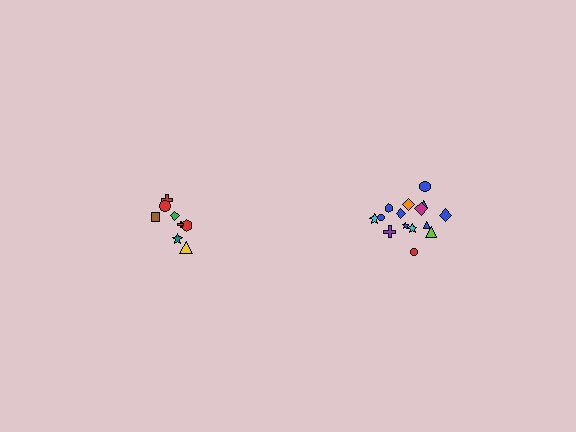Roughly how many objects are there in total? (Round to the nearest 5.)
Roughly 25 objects in total.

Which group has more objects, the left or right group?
The right group.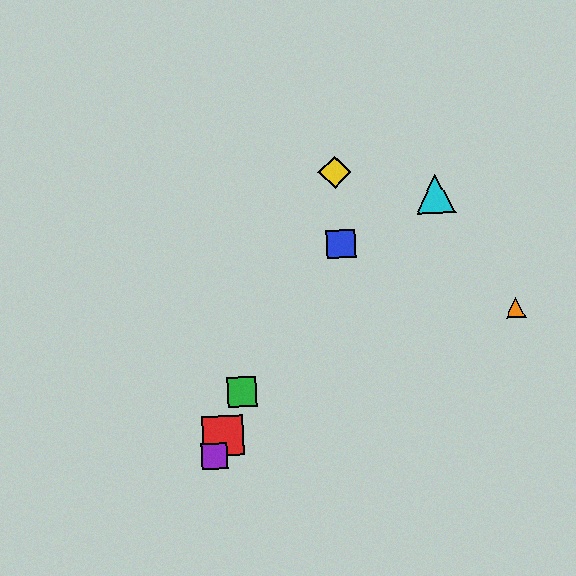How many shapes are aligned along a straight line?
4 shapes (the red square, the green square, the yellow diamond, the purple square) are aligned along a straight line.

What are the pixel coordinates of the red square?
The red square is at (223, 436).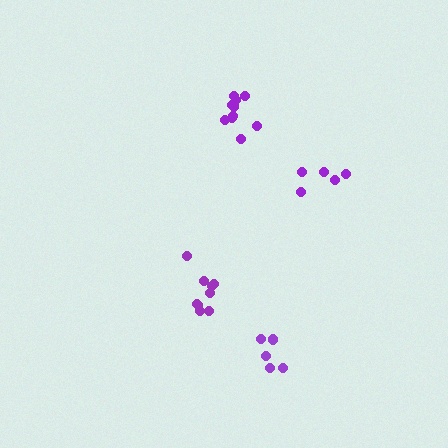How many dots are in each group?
Group 1: 5 dots, Group 2: 10 dots, Group 3: 9 dots, Group 4: 5 dots (29 total).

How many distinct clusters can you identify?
There are 4 distinct clusters.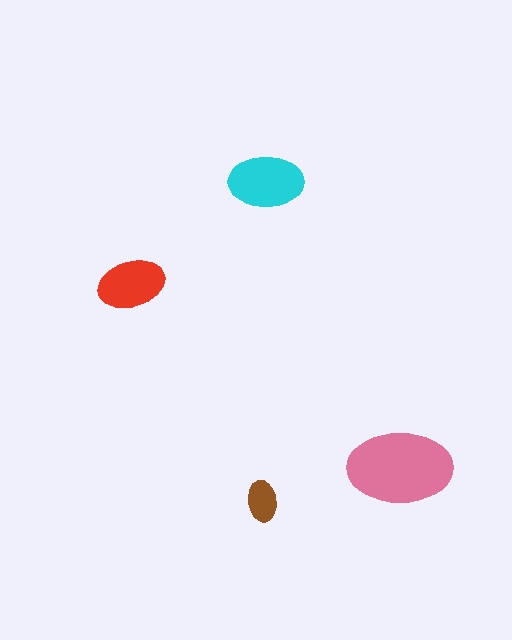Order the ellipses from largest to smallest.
the pink one, the cyan one, the red one, the brown one.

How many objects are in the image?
There are 4 objects in the image.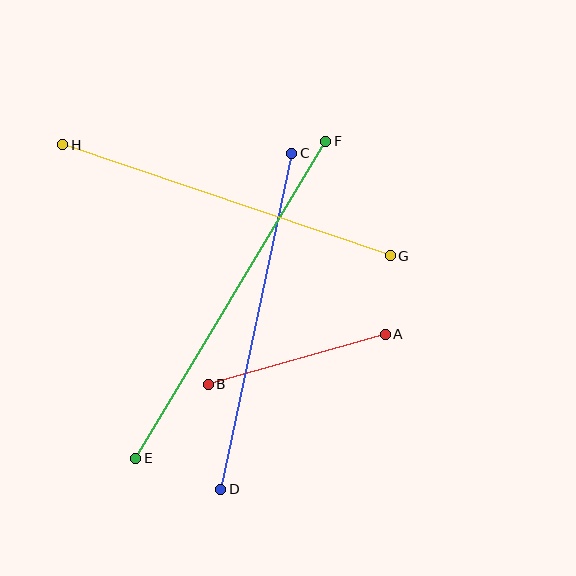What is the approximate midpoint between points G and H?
The midpoint is at approximately (226, 200) pixels.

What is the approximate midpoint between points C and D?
The midpoint is at approximately (256, 321) pixels.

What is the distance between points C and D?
The distance is approximately 343 pixels.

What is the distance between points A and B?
The distance is approximately 184 pixels.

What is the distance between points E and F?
The distance is approximately 369 pixels.